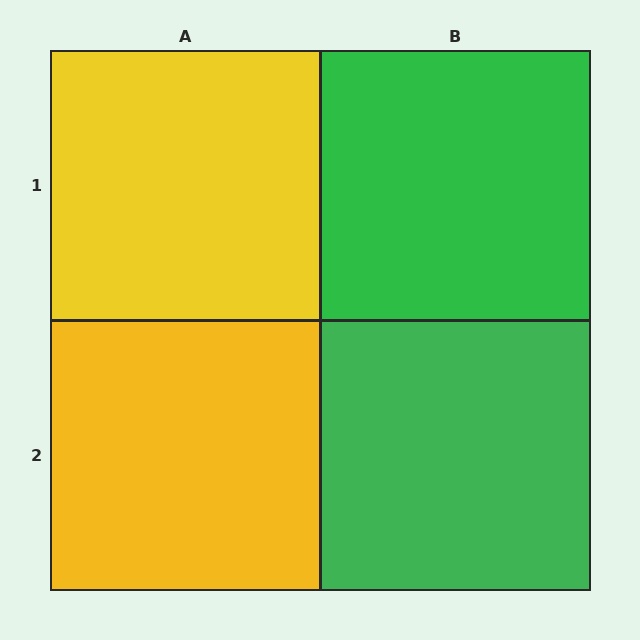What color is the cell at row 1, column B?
Green.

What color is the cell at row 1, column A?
Yellow.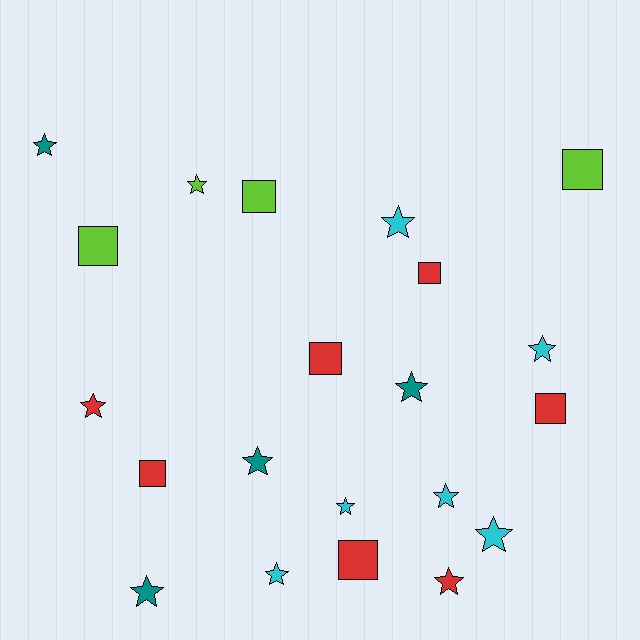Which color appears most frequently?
Red, with 7 objects.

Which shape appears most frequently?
Star, with 13 objects.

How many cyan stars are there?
There are 6 cyan stars.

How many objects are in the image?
There are 21 objects.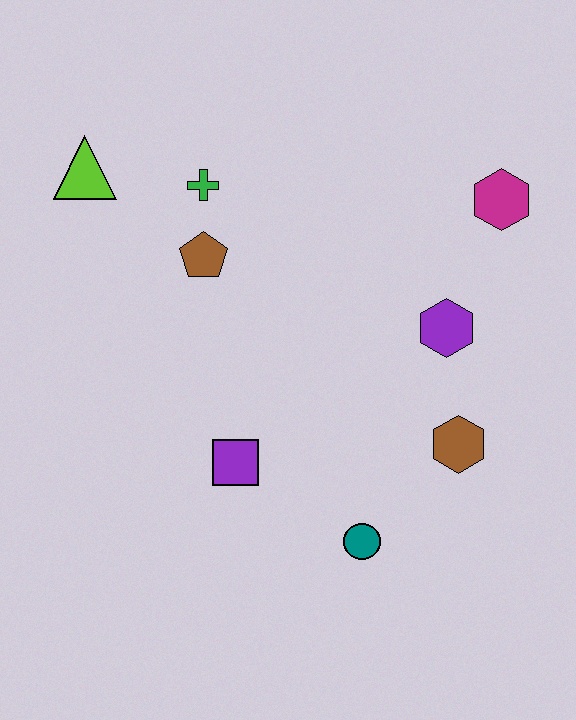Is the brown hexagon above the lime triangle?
No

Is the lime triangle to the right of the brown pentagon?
No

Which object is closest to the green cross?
The brown pentagon is closest to the green cross.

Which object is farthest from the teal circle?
The lime triangle is farthest from the teal circle.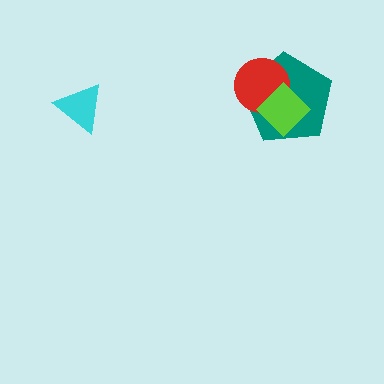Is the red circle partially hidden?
Yes, it is partially covered by another shape.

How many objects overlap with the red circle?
2 objects overlap with the red circle.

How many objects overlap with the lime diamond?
2 objects overlap with the lime diamond.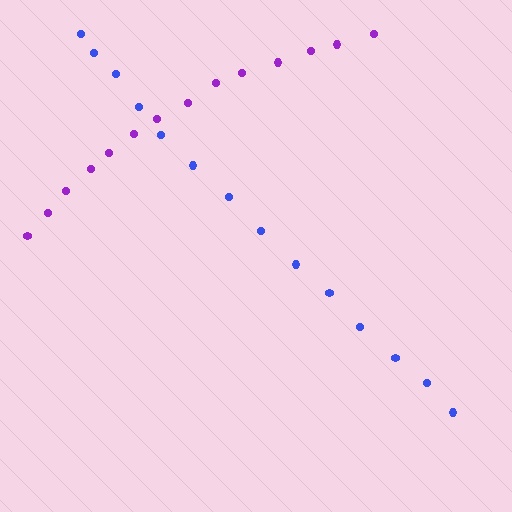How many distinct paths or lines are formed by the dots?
There are 2 distinct paths.